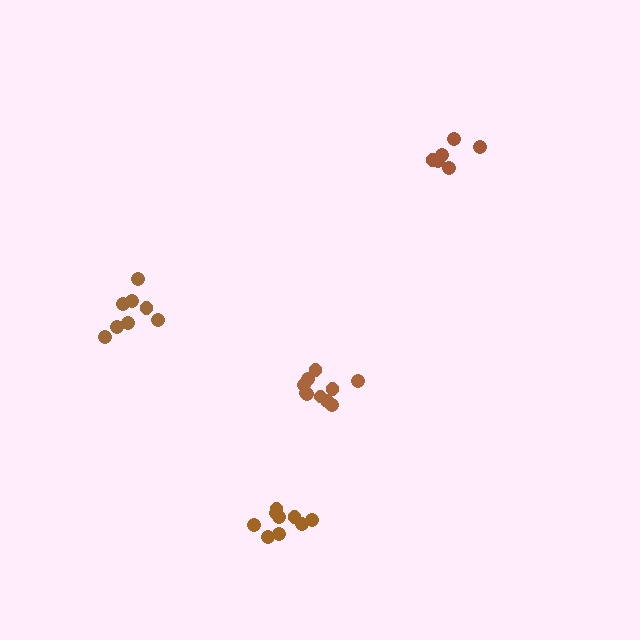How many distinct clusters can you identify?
There are 4 distinct clusters.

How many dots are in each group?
Group 1: 10 dots, Group 2: 8 dots, Group 3: 6 dots, Group 4: 9 dots (33 total).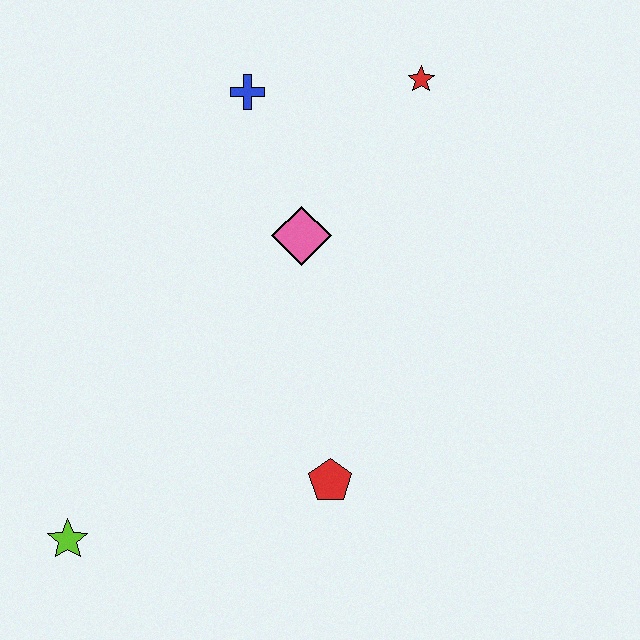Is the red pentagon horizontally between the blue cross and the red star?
Yes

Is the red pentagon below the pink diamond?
Yes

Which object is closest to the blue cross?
The pink diamond is closest to the blue cross.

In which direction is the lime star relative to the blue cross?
The lime star is below the blue cross.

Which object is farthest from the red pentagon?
The red star is farthest from the red pentagon.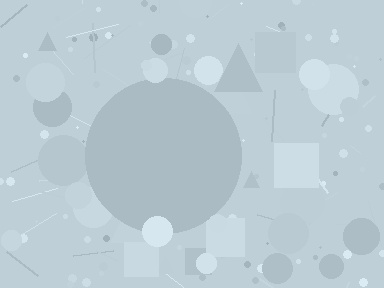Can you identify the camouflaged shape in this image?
The camouflaged shape is a circle.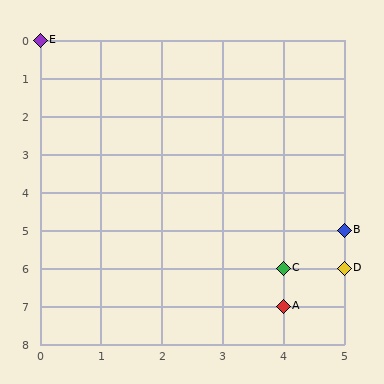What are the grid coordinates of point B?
Point B is at grid coordinates (5, 5).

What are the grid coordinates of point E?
Point E is at grid coordinates (0, 0).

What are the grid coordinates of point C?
Point C is at grid coordinates (4, 6).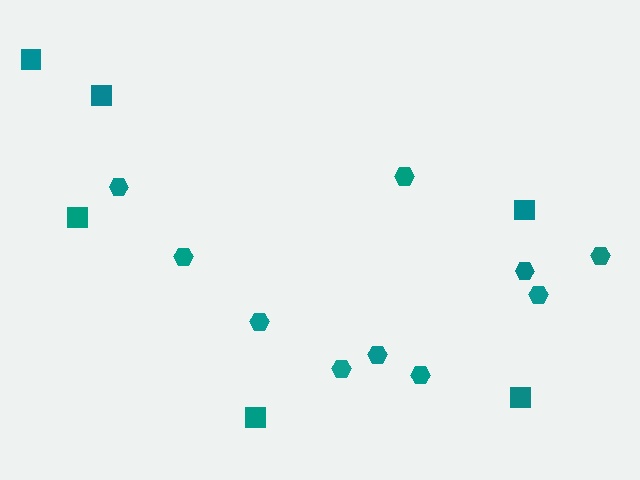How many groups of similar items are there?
There are 2 groups: one group of squares (6) and one group of hexagons (10).